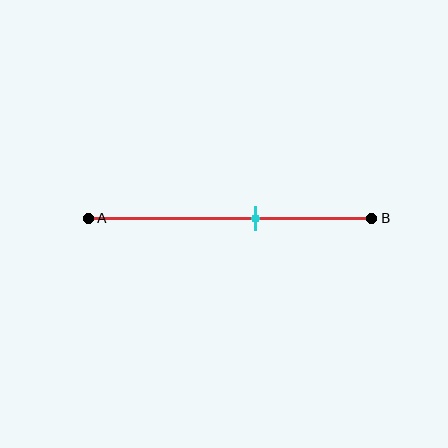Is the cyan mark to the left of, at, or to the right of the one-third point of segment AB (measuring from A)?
The cyan mark is to the right of the one-third point of segment AB.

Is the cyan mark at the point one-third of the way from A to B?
No, the mark is at about 60% from A, not at the 33% one-third point.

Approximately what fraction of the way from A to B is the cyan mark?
The cyan mark is approximately 60% of the way from A to B.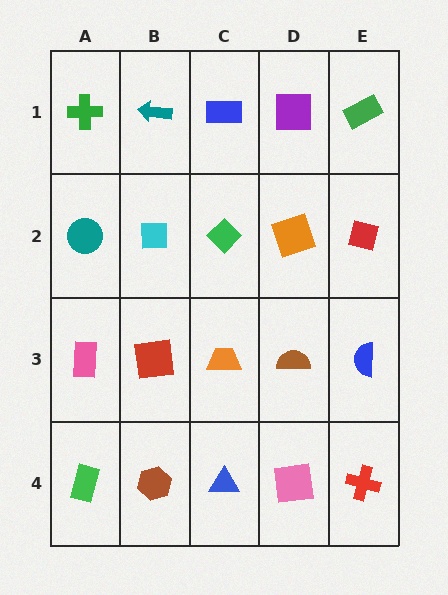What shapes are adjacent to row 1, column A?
A teal circle (row 2, column A), a teal arrow (row 1, column B).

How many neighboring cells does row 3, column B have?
4.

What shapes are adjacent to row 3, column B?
A cyan square (row 2, column B), a brown hexagon (row 4, column B), a pink rectangle (row 3, column A), an orange trapezoid (row 3, column C).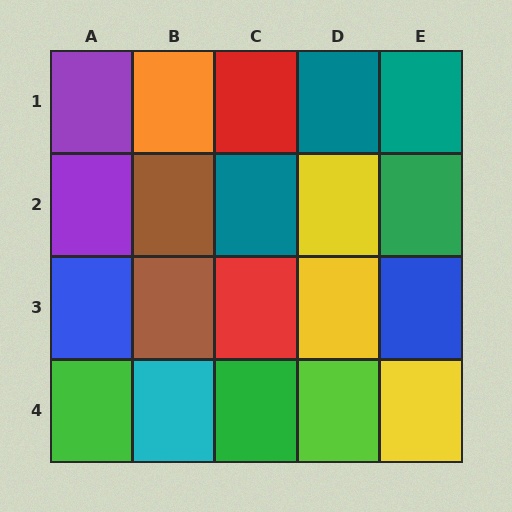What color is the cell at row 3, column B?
Brown.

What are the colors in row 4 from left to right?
Green, cyan, green, lime, yellow.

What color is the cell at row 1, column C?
Red.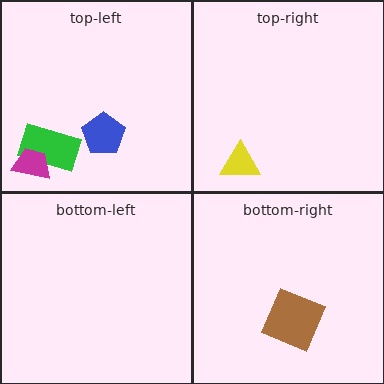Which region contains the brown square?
The bottom-right region.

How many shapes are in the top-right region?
1.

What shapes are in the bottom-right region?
The brown square.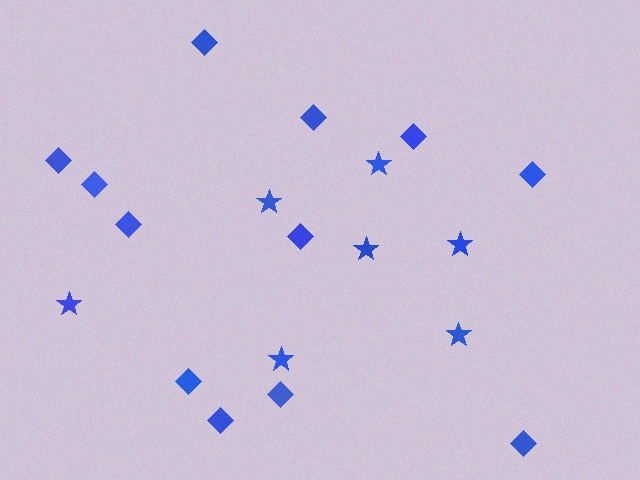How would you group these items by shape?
There are 2 groups: one group of diamonds (12) and one group of stars (7).